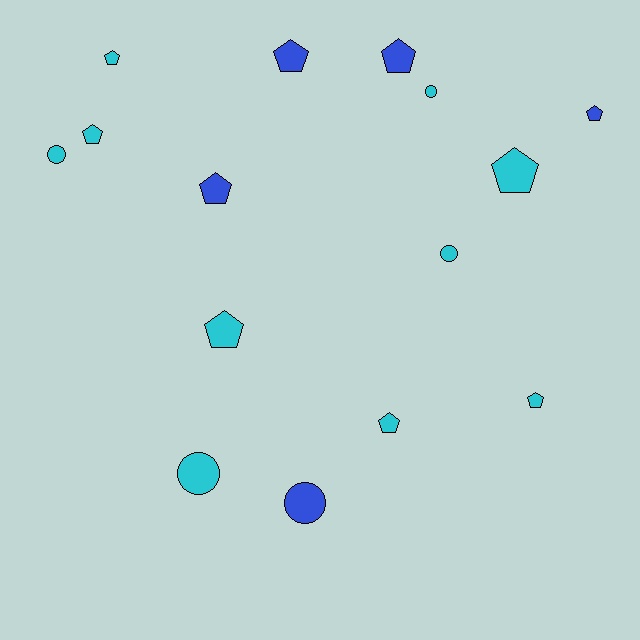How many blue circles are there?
There is 1 blue circle.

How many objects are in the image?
There are 15 objects.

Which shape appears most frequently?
Pentagon, with 10 objects.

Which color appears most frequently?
Cyan, with 10 objects.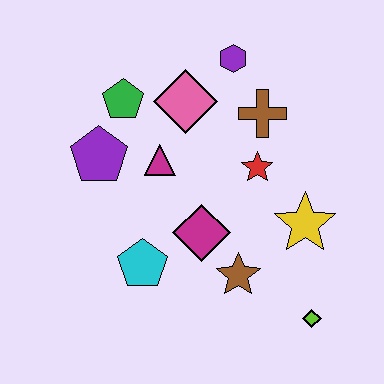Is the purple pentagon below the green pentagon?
Yes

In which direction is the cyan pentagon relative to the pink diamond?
The cyan pentagon is below the pink diamond.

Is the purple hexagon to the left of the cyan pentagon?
No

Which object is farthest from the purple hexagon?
The lime diamond is farthest from the purple hexagon.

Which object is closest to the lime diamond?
The brown star is closest to the lime diamond.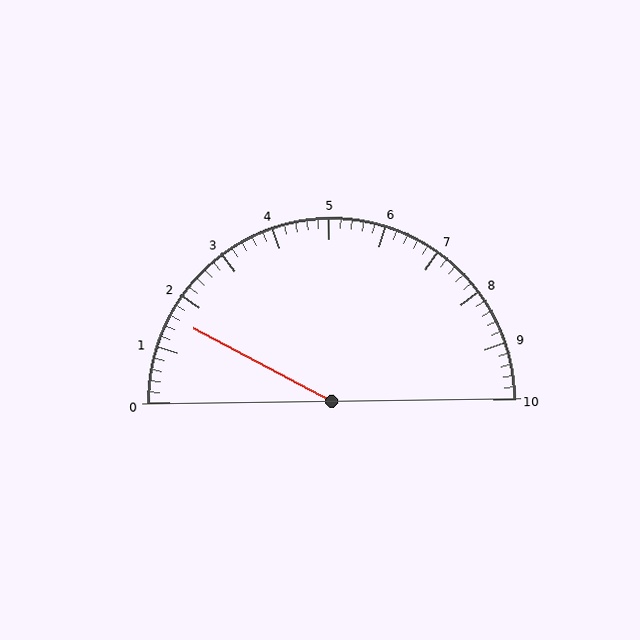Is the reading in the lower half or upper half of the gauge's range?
The reading is in the lower half of the range (0 to 10).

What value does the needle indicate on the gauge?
The needle indicates approximately 1.6.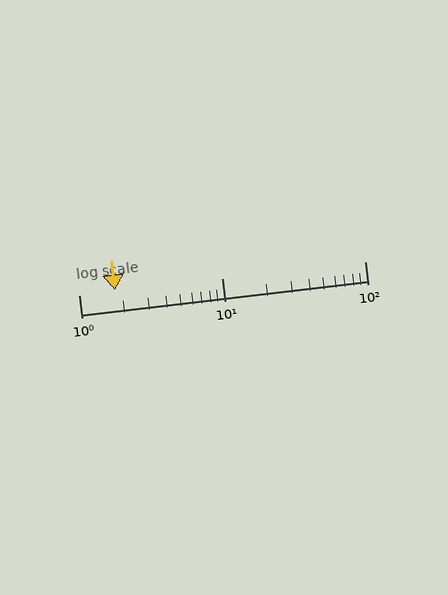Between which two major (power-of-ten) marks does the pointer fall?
The pointer is between 1 and 10.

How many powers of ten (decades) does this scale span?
The scale spans 2 decades, from 1 to 100.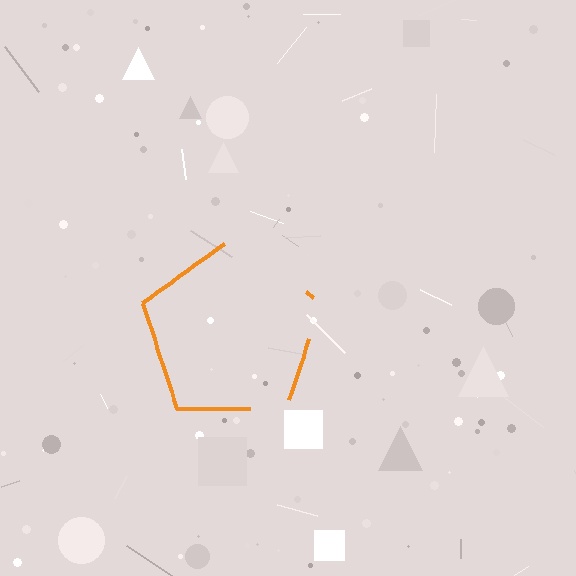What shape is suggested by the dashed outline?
The dashed outline suggests a pentagon.